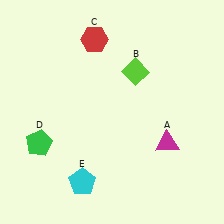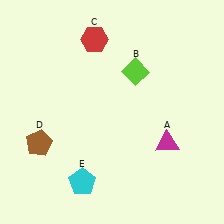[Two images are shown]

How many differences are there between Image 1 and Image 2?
There is 1 difference between the two images.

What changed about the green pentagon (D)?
In Image 1, D is green. In Image 2, it changed to brown.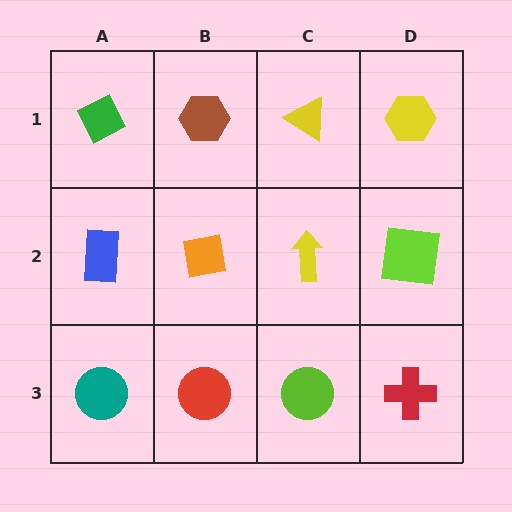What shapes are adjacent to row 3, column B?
An orange square (row 2, column B), a teal circle (row 3, column A), a lime circle (row 3, column C).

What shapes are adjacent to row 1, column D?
A lime square (row 2, column D), a yellow triangle (row 1, column C).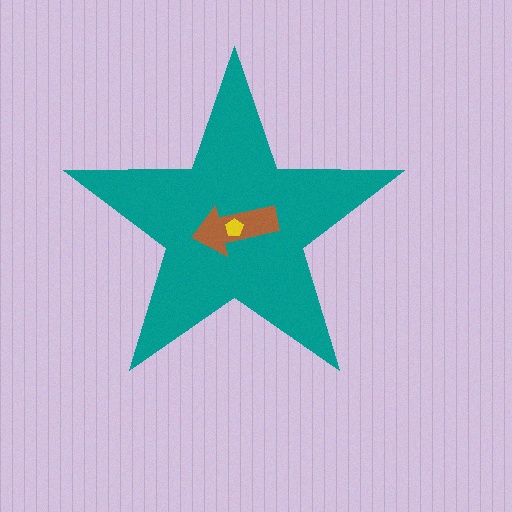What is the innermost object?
The yellow pentagon.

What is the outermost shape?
The teal star.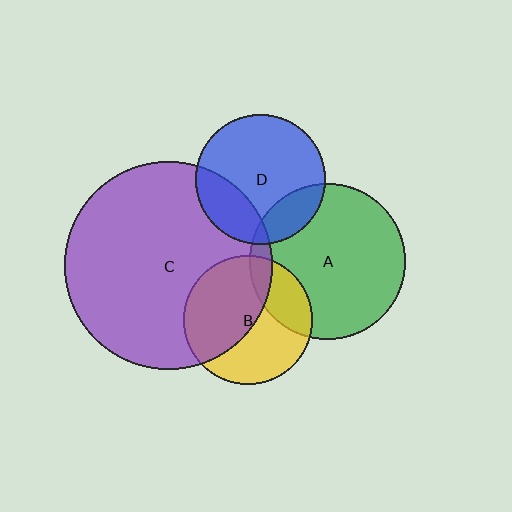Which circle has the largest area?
Circle C (purple).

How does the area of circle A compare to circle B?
Approximately 1.5 times.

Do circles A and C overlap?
Yes.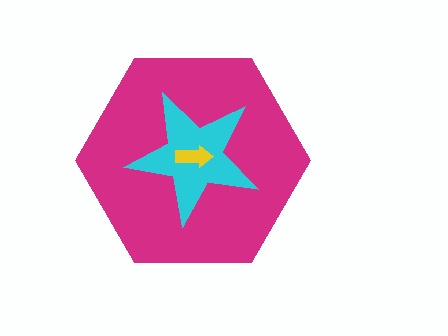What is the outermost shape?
The magenta hexagon.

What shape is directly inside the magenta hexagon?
The cyan star.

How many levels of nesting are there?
3.